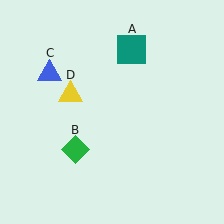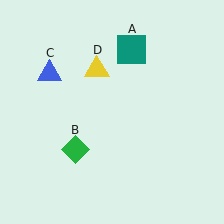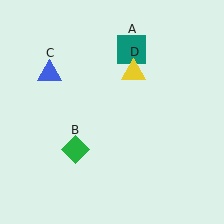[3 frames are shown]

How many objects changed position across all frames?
1 object changed position: yellow triangle (object D).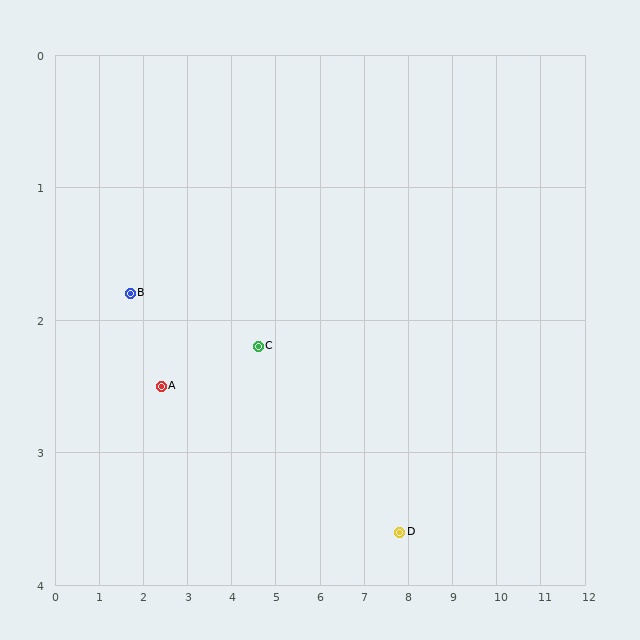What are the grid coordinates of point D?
Point D is at approximately (7.8, 3.6).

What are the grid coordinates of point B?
Point B is at approximately (1.7, 1.8).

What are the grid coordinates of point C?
Point C is at approximately (4.6, 2.2).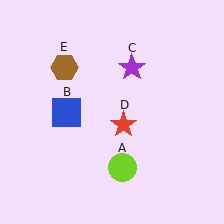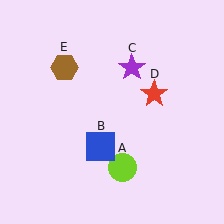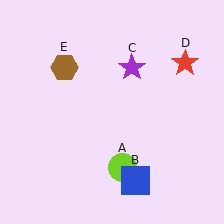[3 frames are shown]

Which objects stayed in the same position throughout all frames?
Lime circle (object A) and purple star (object C) and brown hexagon (object E) remained stationary.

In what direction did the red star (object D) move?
The red star (object D) moved up and to the right.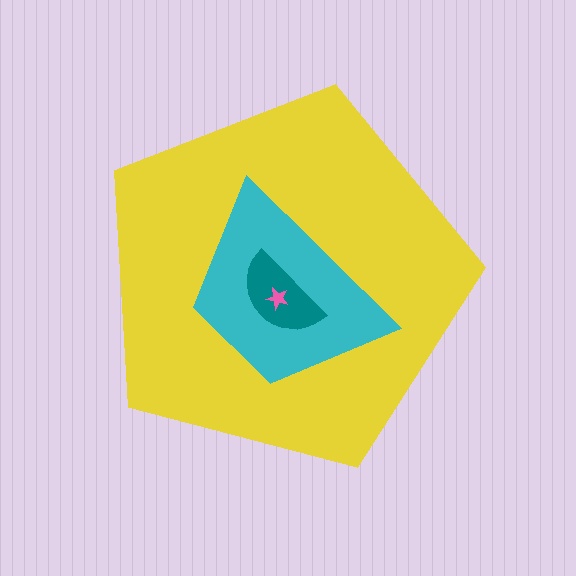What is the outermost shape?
The yellow pentagon.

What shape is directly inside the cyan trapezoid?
The teal semicircle.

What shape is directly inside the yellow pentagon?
The cyan trapezoid.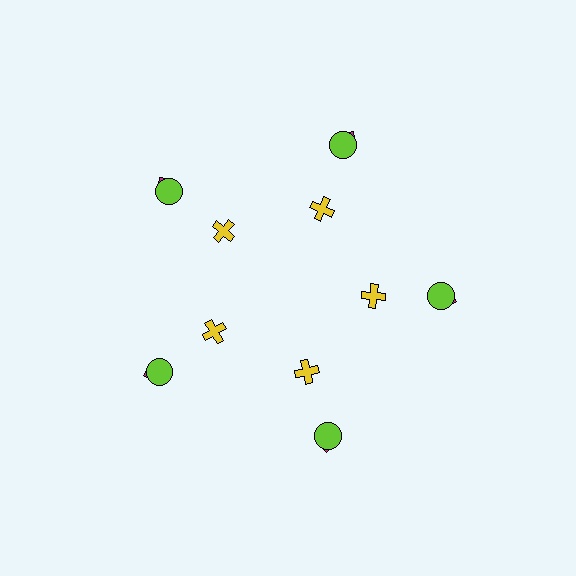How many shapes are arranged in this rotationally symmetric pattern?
There are 15 shapes, arranged in 5 groups of 3.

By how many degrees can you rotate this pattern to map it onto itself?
The pattern maps onto itself every 72 degrees of rotation.